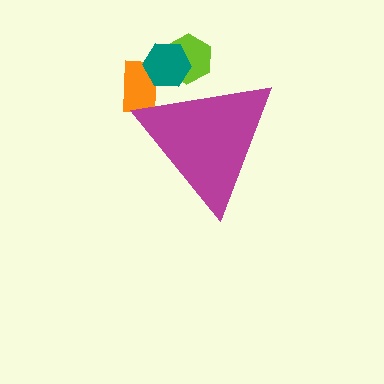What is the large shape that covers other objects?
A magenta triangle.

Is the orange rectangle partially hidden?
Yes, the orange rectangle is partially hidden behind the magenta triangle.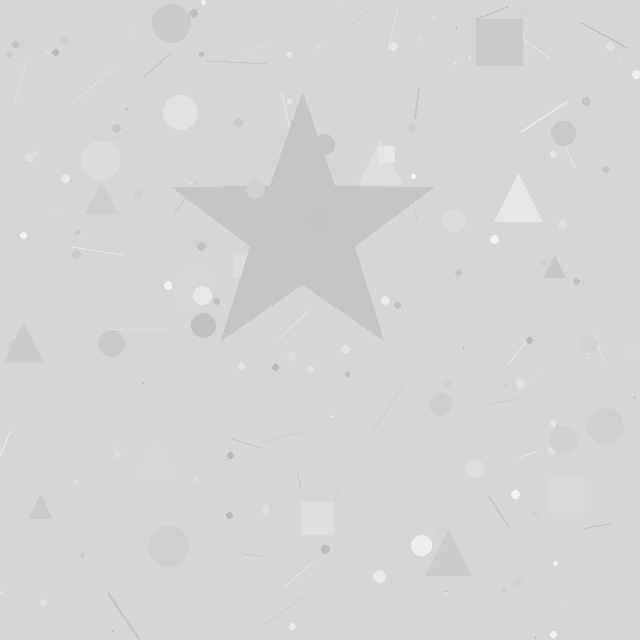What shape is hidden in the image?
A star is hidden in the image.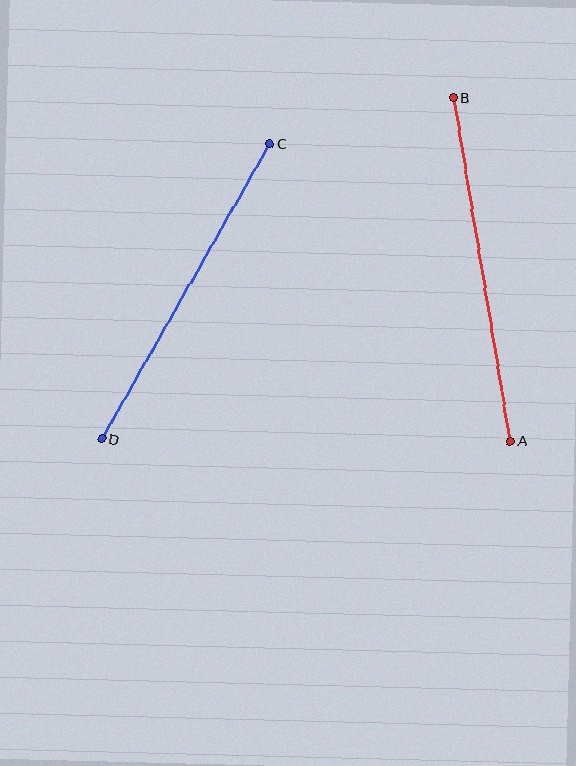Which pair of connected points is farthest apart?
Points A and B are farthest apart.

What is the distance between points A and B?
The distance is approximately 348 pixels.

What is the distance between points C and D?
The distance is approximately 340 pixels.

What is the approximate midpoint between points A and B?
The midpoint is at approximately (482, 270) pixels.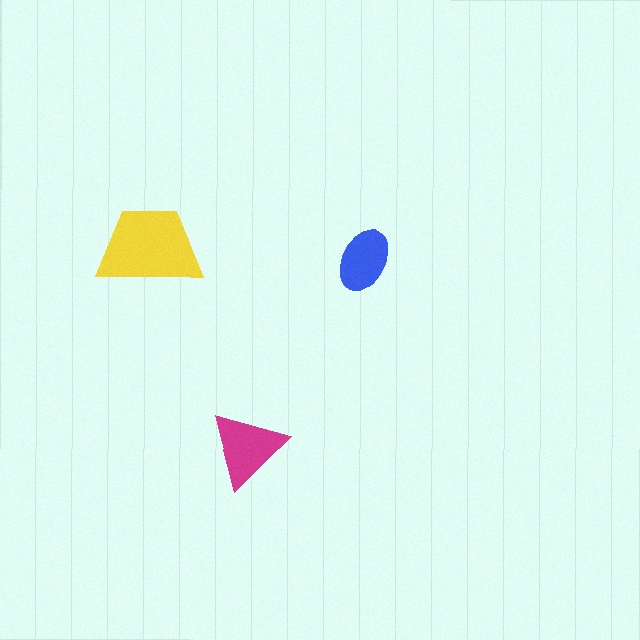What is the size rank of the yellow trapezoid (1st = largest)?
1st.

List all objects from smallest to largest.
The blue ellipse, the magenta triangle, the yellow trapezoid.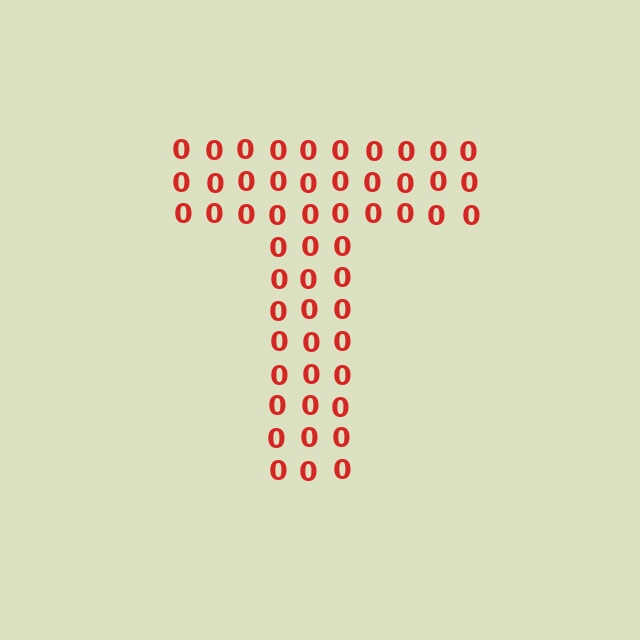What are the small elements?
The small elements are digit 0's.